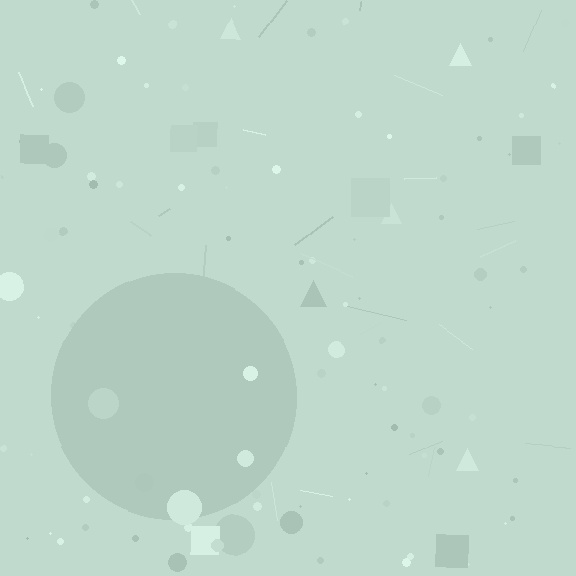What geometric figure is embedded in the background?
A circle is embedded in the background.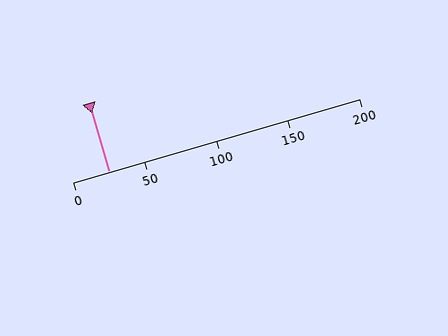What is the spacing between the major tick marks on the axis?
The major ticks are spaced 50 apart.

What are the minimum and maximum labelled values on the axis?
The axis runs from 0 to 200.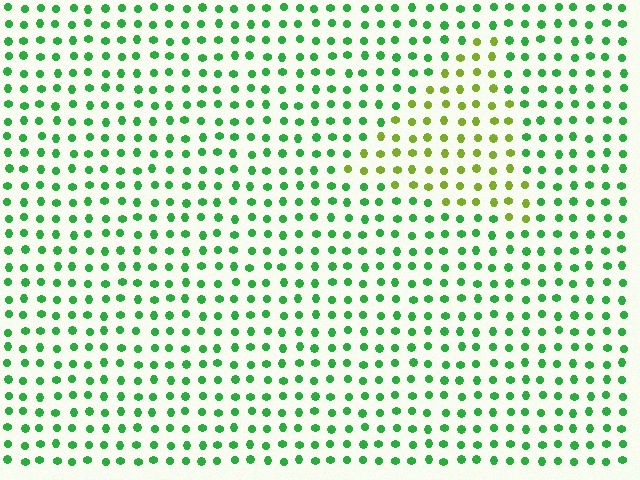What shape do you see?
I see a triangle.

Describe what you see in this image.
The image is filled with small green elements in a uniform arrangement. A triangle-shaped region is visible where the elements are tinted to a slightly different hue, forming a subtle color boundary.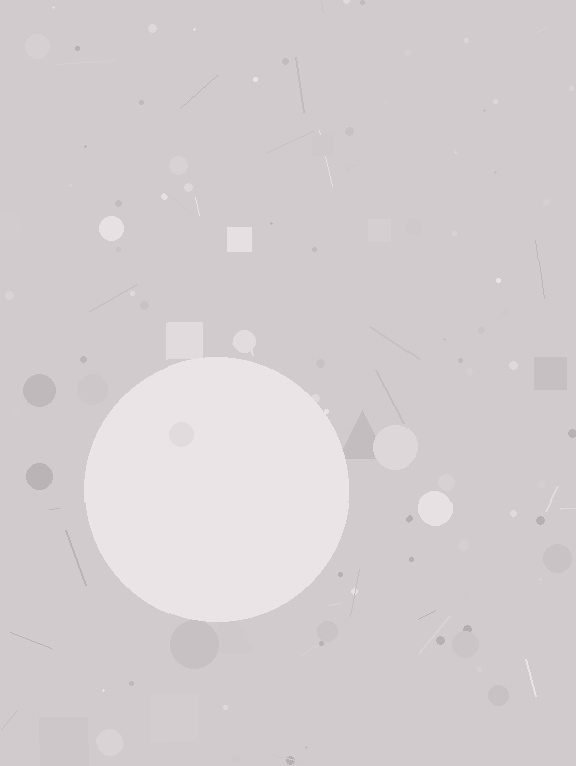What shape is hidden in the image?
A circle is hidden in the image.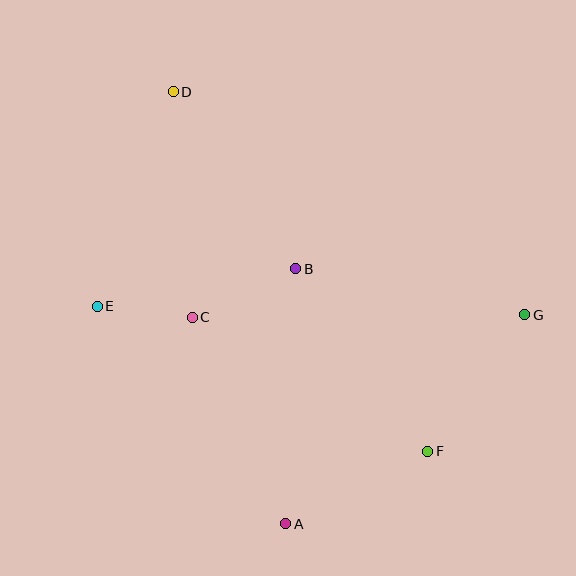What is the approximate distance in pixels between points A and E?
The distance between A and E is approximately 287 pixels.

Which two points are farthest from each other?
Points A and D are farthest from each other.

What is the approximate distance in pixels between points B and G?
The distance between B and G is approximately 233 pixels.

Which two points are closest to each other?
Points C and E are closest to each other.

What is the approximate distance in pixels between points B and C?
The distance between B and C is approximately 114 pixels.